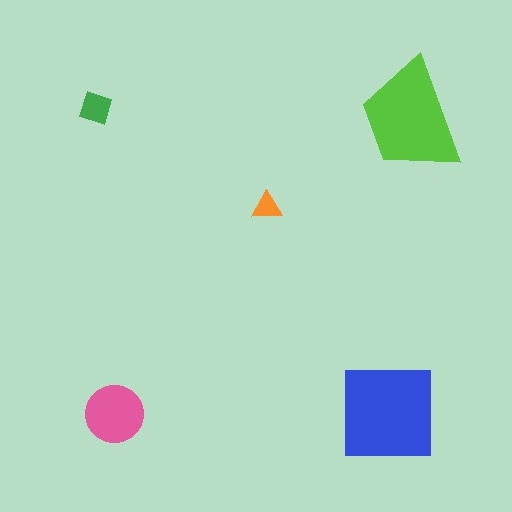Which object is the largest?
The blue square.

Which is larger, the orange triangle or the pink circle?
The pink circle.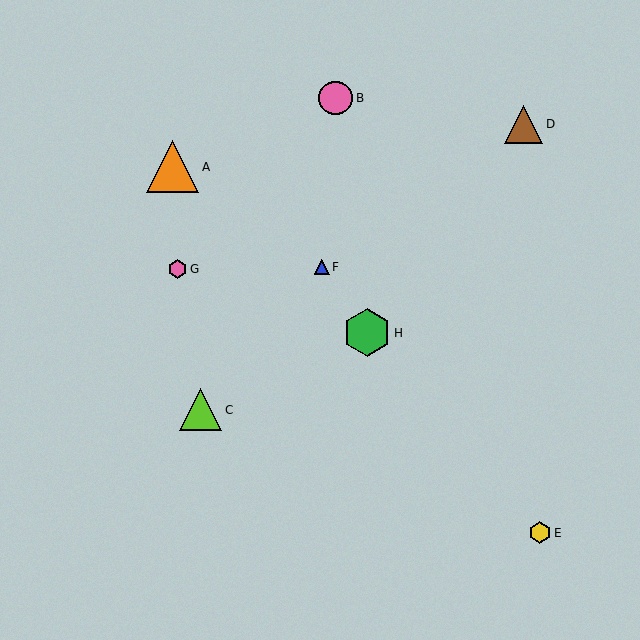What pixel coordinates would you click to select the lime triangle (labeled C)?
Click at (201, 410) to select the lime triangle C.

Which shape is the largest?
The orange triangle (labeled A) is the largest.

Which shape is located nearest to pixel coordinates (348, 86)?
The pink circle (labeled B) at (336, 98) is nearest to that location.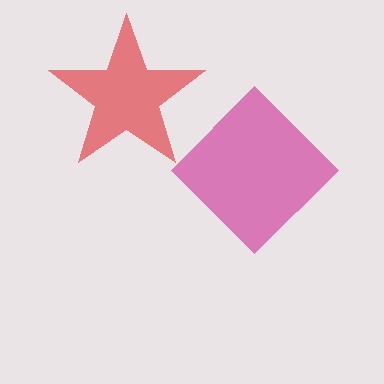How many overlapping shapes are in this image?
There are 2 overlapping shapes in the image.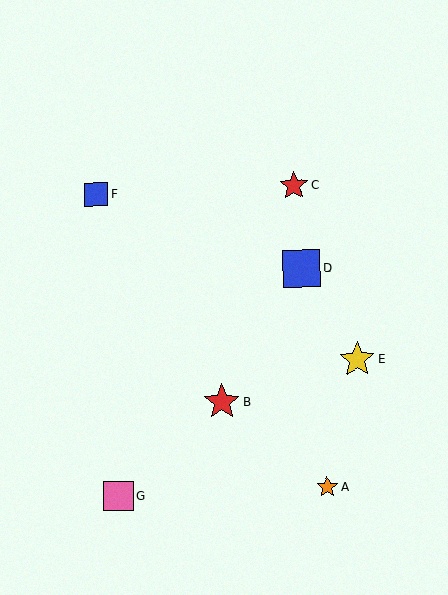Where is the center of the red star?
The center of the red star is at (294, 185).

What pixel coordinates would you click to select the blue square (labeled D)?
Click at (302, 269) to select the blue square D.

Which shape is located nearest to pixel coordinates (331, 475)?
The orange star (labeled A) at (327, 487) is nearest to that location.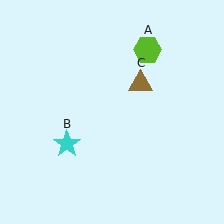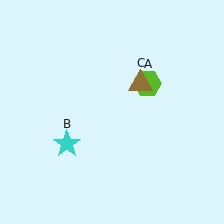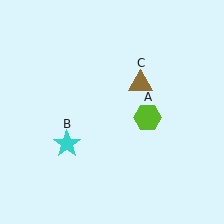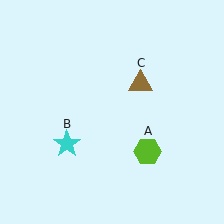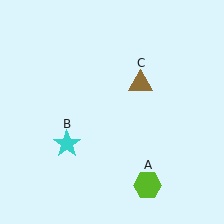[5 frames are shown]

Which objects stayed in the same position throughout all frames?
Cyan star (object B) and brown triangle (object C) remained stationary.